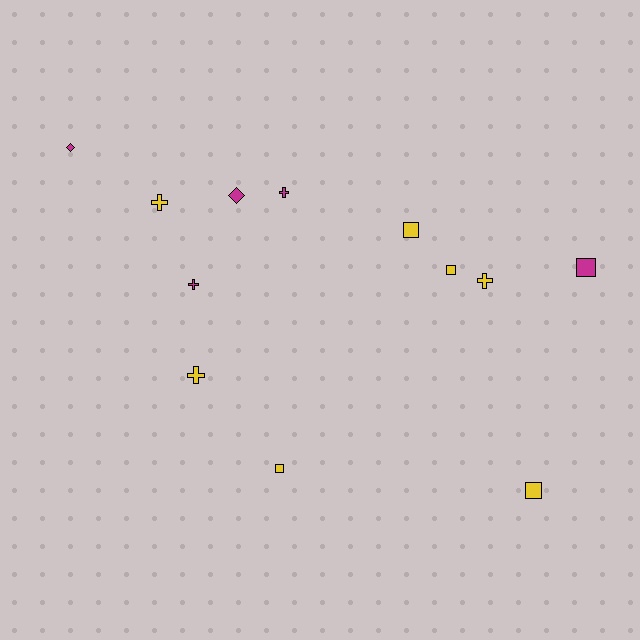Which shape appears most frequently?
Square, with 5 objects.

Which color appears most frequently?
Yellow, with 7 objects.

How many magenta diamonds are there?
There are 2 magenta diamonds.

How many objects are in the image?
There are 12 objects.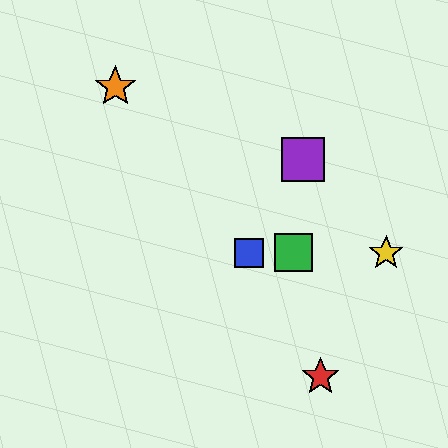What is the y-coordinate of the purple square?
The purple square is at y≈159.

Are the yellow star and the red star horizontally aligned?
No, the yellow star is at y≈253 and the red star is at y≈377.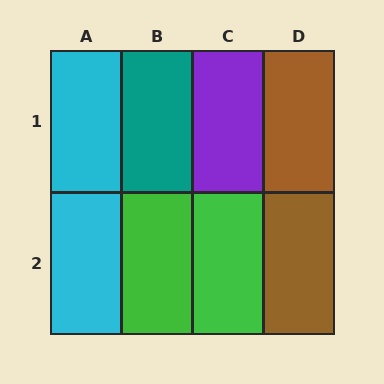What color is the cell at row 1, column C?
Purple.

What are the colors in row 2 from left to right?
Cyan, green, green, brown.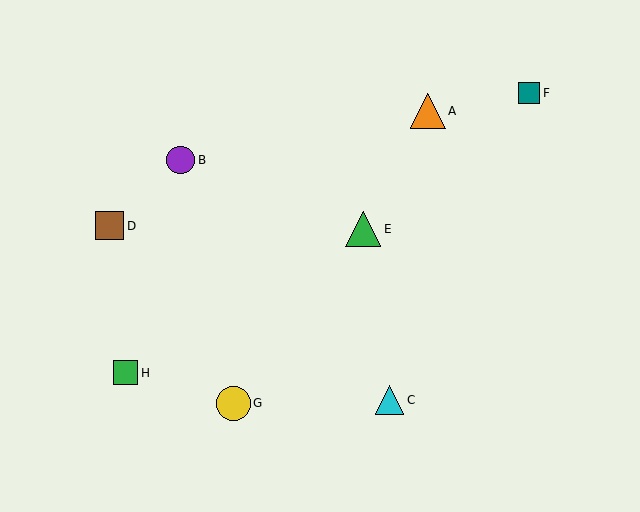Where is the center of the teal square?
The center of the teal square is at (529, 93).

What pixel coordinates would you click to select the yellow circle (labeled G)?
Click at (233, 403) to select the yellow circle G.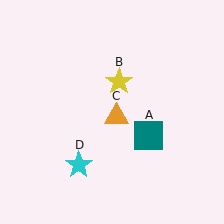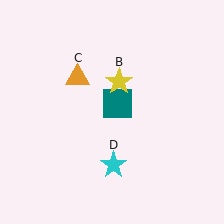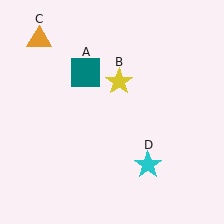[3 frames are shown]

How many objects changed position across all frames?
3 objects changed position: teal square (object A), orange triangle (object C), cyan star (object D).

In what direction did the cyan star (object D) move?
The cyan star (object D) moved right.